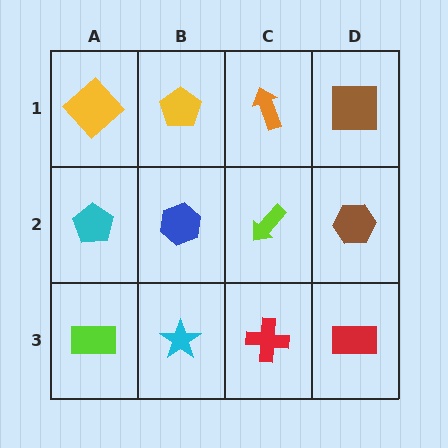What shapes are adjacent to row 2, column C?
An orange arrow (row 1, column C), a red cross (row 3, column C), a blue hexagon (row 2, column B), a brown hexagon (row 2, column D).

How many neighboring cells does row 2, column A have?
3.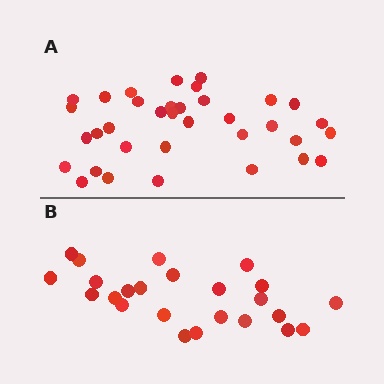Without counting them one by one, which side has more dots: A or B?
Region A (the top region) has more dots.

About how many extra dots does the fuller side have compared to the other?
Region A has roughly 12 or so more dots than region B.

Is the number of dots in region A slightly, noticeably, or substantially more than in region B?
Region A has substantially more. The ratio is roughly 1.5 to 1.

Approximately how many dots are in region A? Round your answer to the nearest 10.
About 40 dots. (The exact count is 35, which rounds to 40.)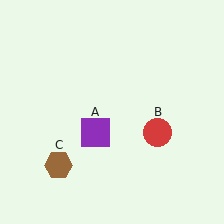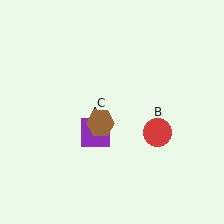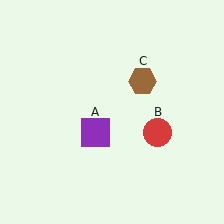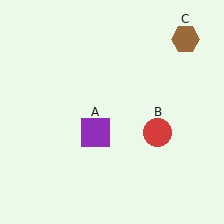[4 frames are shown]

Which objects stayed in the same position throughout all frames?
Purple square (object A) and red circle (object B) remained stationary.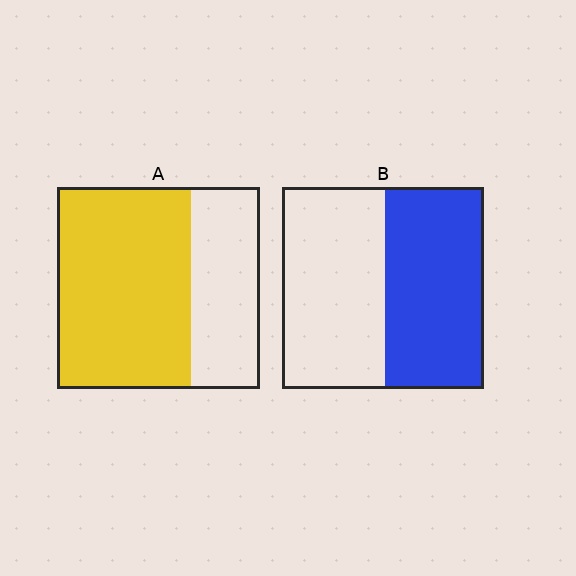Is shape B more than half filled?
Roughly half.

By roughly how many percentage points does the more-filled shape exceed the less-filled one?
By roughly 15 percentage points (A over B).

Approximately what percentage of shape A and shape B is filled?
A is approximately 65% and B is approximately 50%.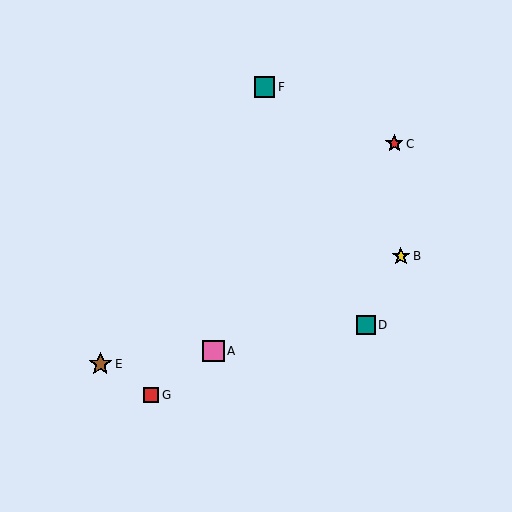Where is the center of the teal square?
The center of the teal square is at (265, 87).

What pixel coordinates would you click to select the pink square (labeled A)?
Click at (213, 351) to select the pink square A.